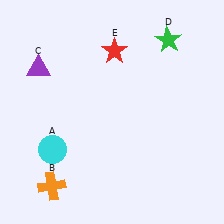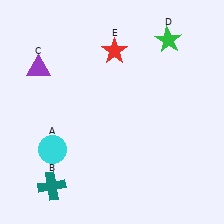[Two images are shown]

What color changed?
The cross (B) changed from orange in Image 1 to teal in Image 2.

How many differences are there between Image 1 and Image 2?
There is 1 difference between the two images.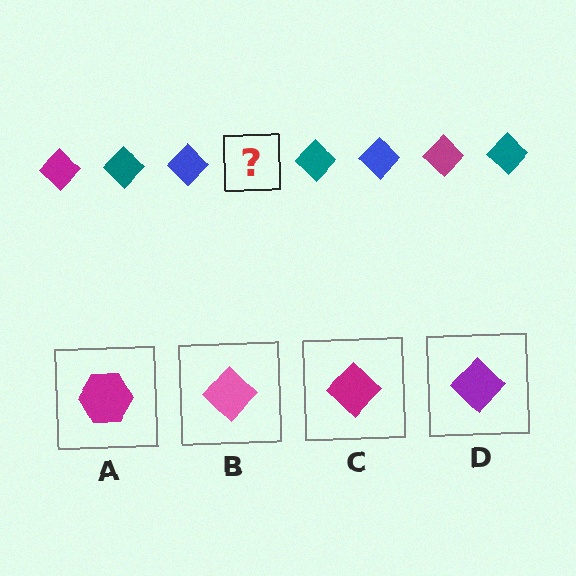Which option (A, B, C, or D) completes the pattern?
C.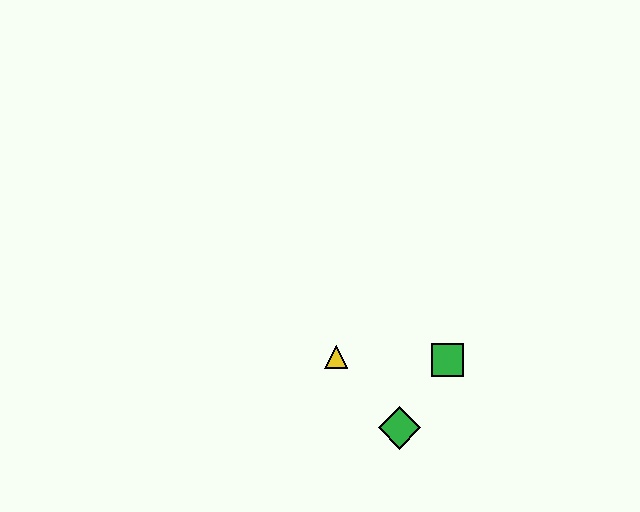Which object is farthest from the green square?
The yellow triangle is farthest from the green square.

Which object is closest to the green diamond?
The green square is closest to the green diamond.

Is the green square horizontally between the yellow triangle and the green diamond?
No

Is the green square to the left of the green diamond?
No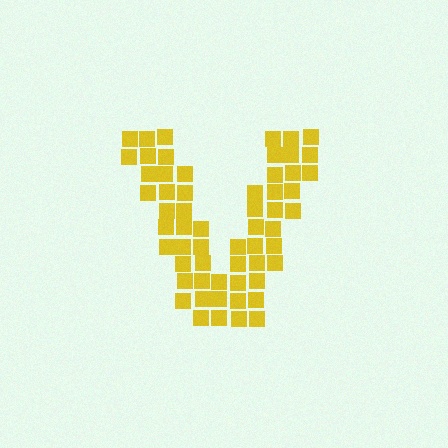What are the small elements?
The small elements are squares.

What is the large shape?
The large shape is the letter V.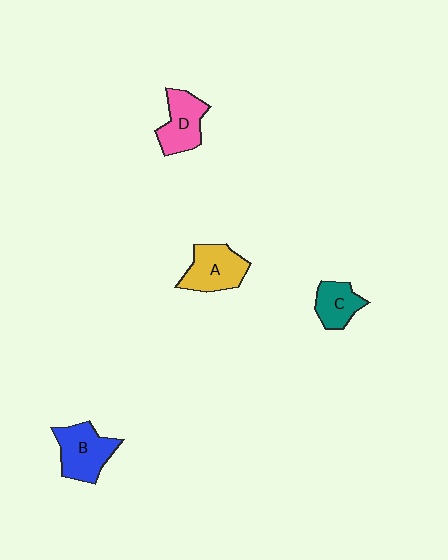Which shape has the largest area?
Shape B (blue).